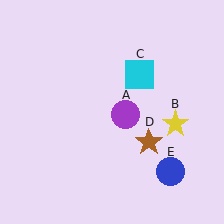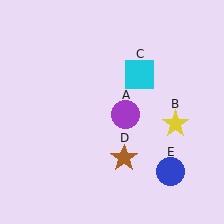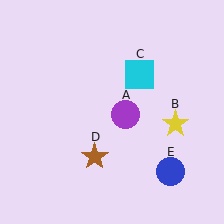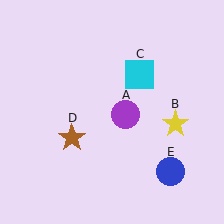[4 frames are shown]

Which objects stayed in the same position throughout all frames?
Purple circle (object A) and yellow star (object B) and cyan square (object C) and blue circle (object E) remained stationary.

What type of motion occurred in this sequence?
The brown star (object D) rotated clockwise around the center of the scene.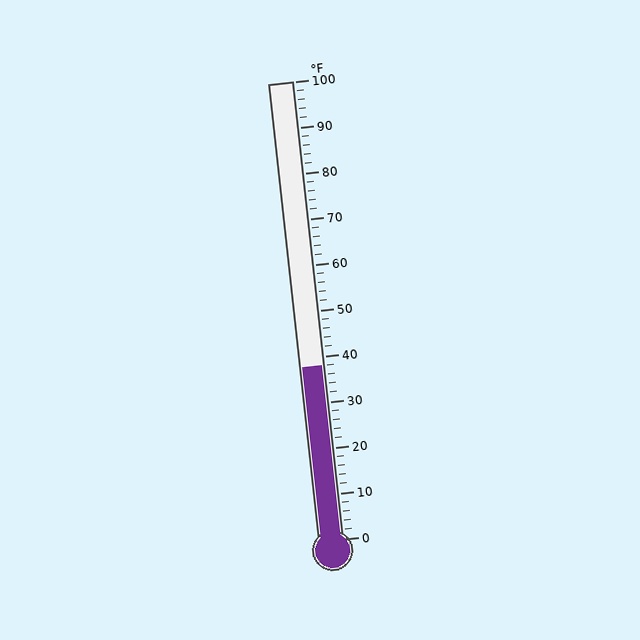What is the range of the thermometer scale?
The thermometer scale ranges from 0°F to 100°F.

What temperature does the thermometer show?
The thermometer shows approximately 38°F.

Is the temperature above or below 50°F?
The temperature is below 50°F.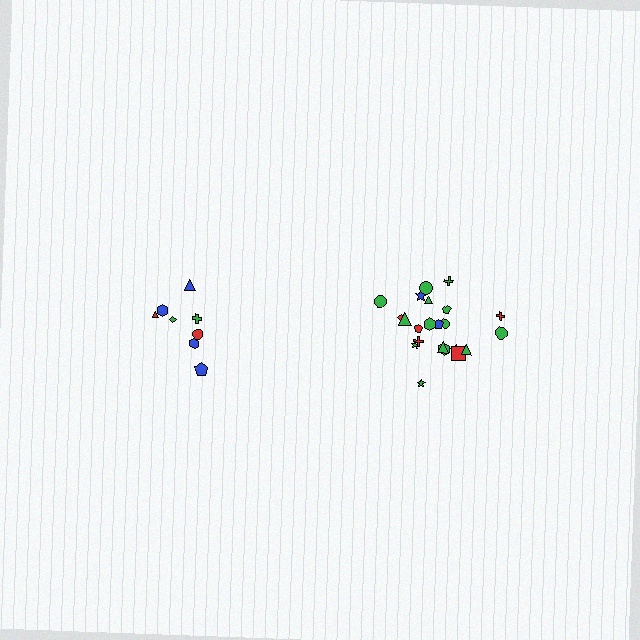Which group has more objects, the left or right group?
The right group.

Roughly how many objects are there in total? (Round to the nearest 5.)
Roughly 30 objects in total.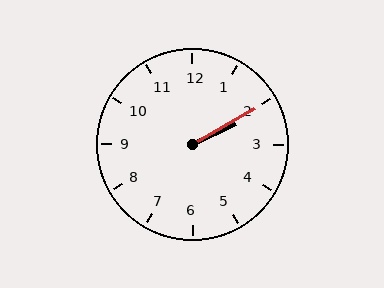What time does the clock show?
2:10.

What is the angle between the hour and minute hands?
Approximately 5 degrees.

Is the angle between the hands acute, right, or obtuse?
It is acute.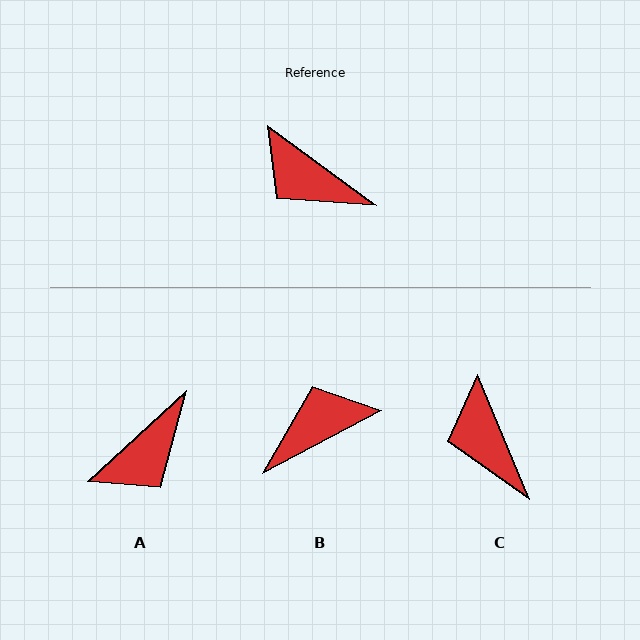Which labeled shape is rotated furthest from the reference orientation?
B, about 116 degrees away.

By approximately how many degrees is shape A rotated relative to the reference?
Approximately 79 degrees counter-clockwise.